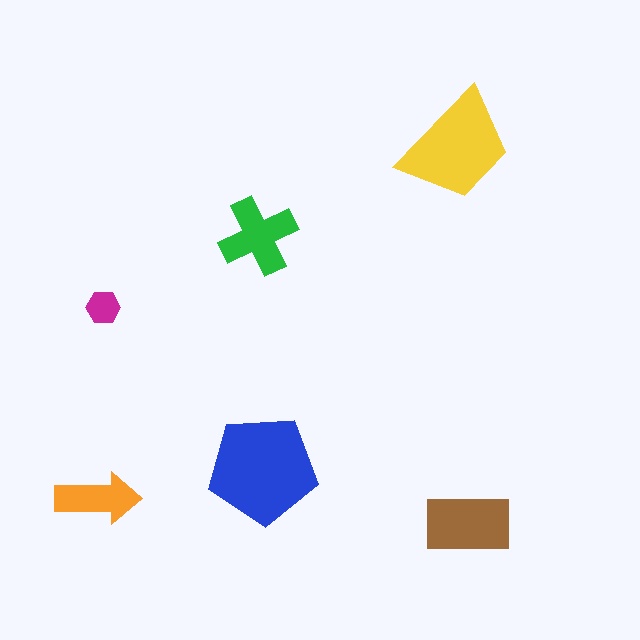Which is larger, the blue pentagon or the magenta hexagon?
The blue pentagon.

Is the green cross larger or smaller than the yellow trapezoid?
Smaller.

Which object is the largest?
The blue pentagon.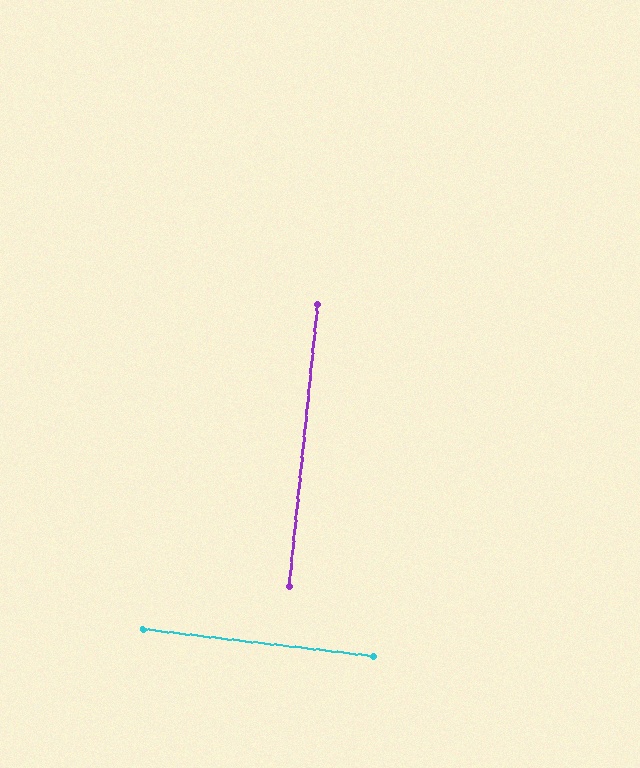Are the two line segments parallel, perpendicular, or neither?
Perpendicular — they meet at approximately 89°.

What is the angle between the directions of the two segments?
Approximately 89 degrees.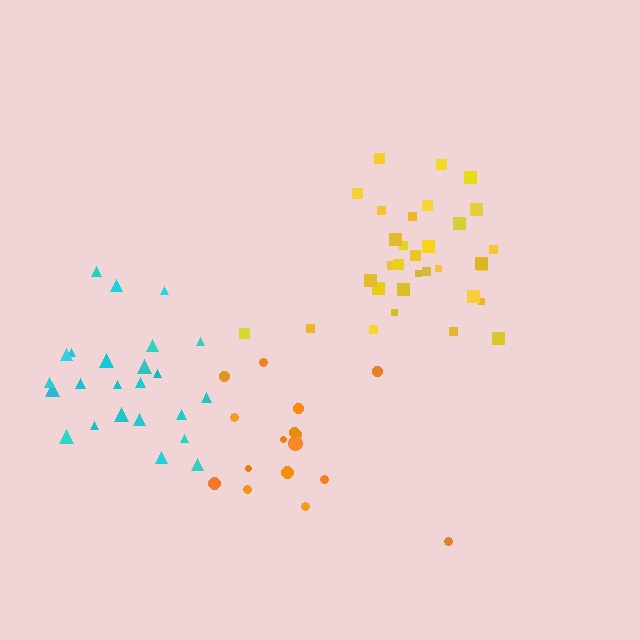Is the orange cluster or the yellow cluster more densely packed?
Yellow.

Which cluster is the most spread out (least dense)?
Orange.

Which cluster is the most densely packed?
Yellow.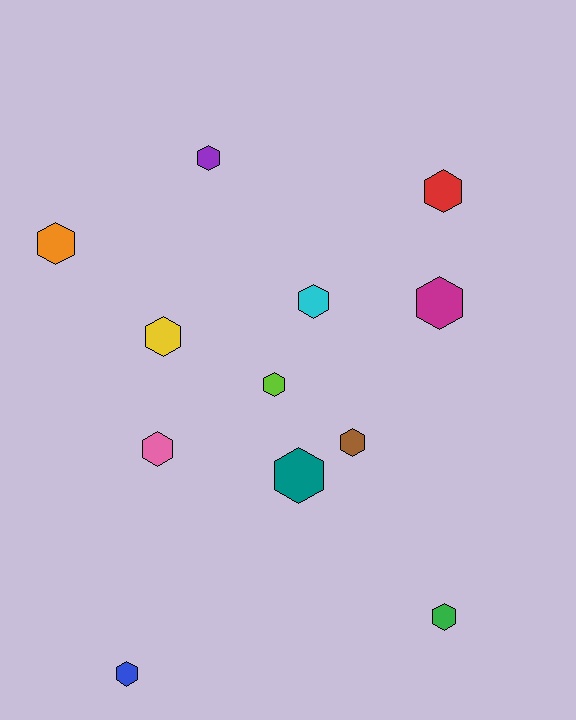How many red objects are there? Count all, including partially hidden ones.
There is 1 red object.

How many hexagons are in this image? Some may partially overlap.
There are 12 hexagons.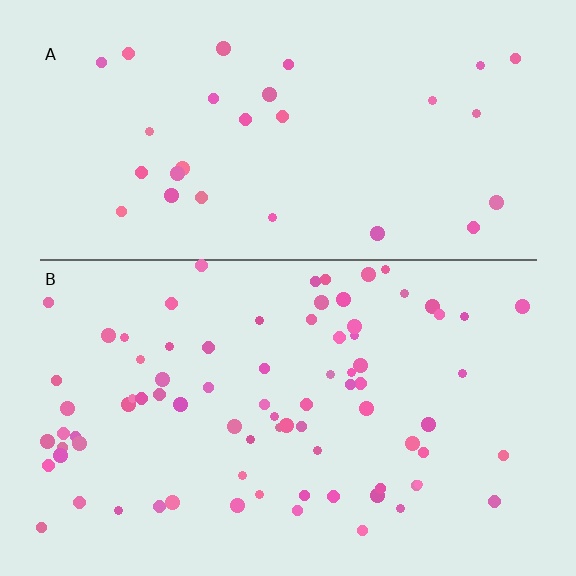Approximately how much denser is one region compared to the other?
Approximately 2.7× — region B over region A.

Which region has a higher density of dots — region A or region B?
B (the bottom).